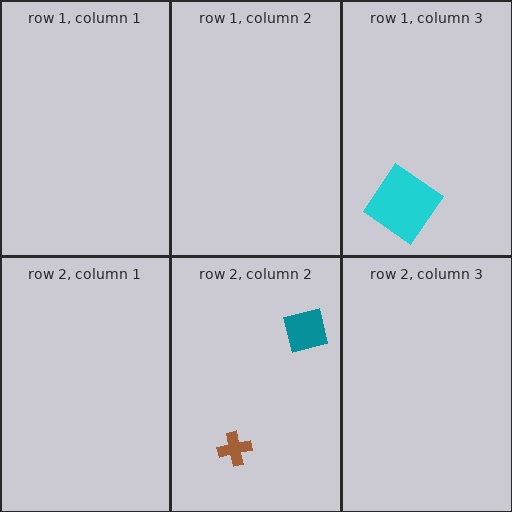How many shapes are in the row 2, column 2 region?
2.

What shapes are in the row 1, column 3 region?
The cyan diamond.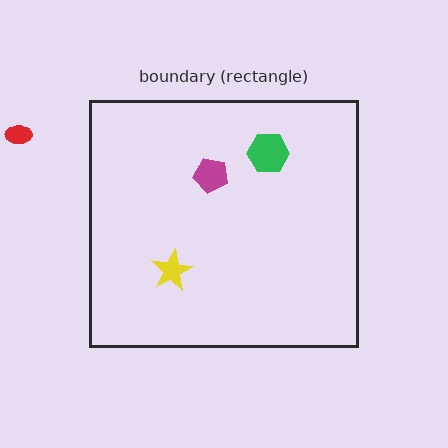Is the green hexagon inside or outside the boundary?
Inside.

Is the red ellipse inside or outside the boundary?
Outside.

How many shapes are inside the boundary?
3 inside, 1 outside.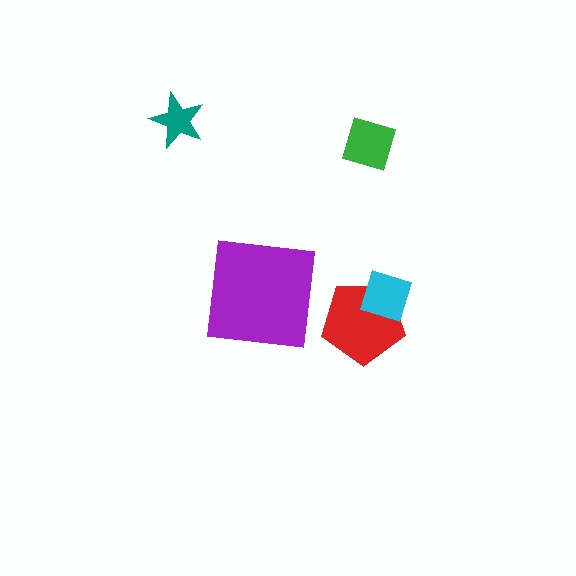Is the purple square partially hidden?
No, no other shape covers it.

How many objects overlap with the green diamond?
0 objects overlap with the green diamond.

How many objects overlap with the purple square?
0 objects overlap with the purple square.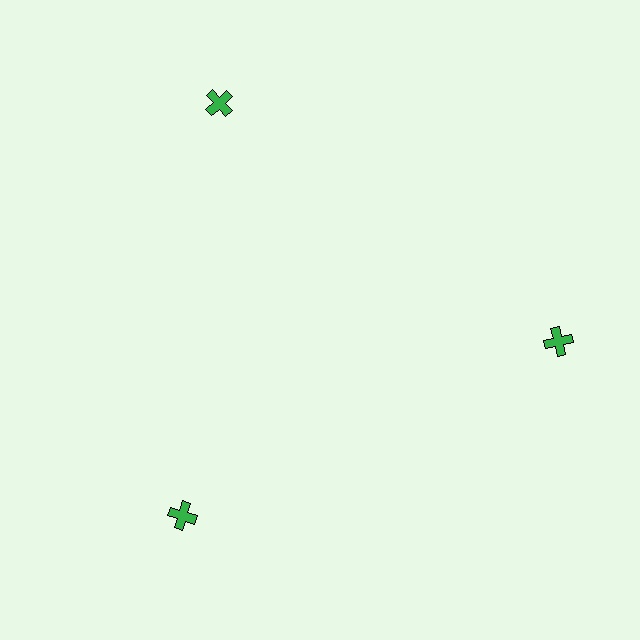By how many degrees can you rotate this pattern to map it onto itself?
The pattern maps onto itself every 120 degrees of rotation.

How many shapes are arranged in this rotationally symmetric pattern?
There are 3 shapes, arranged in 3 groups of 1.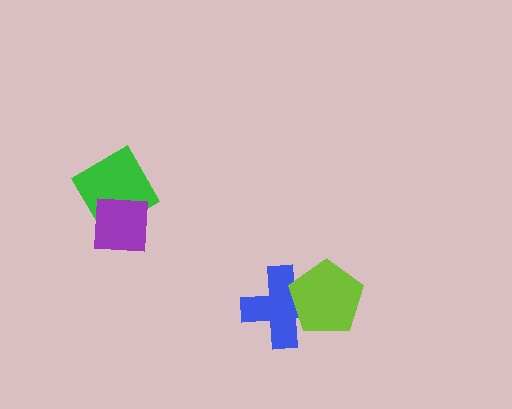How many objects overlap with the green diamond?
1 object overlaps with the green diamond.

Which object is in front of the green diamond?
The purple square is in front of the green diamond.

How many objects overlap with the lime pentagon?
1 object overlaps with the lime pentagon.